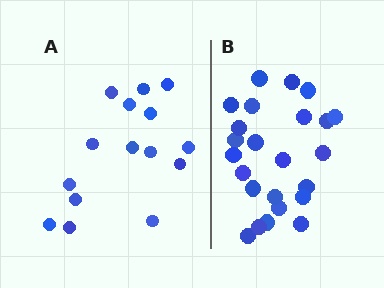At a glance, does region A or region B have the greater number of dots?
Region B (the right region) has more dots.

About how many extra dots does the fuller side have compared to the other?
Region B has roughly 8 or so more dots than region A.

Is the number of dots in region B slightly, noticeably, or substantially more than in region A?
Region B has substantially more. The ratio is roughly 1.6 to 1.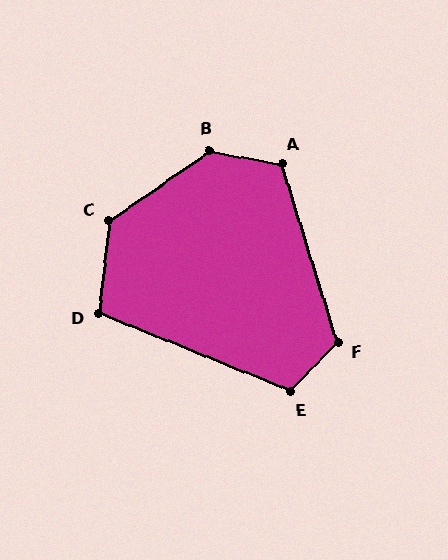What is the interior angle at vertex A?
Approximately 117 degrees (obtuse).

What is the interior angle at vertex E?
Approximately 112 degrees (obtuse).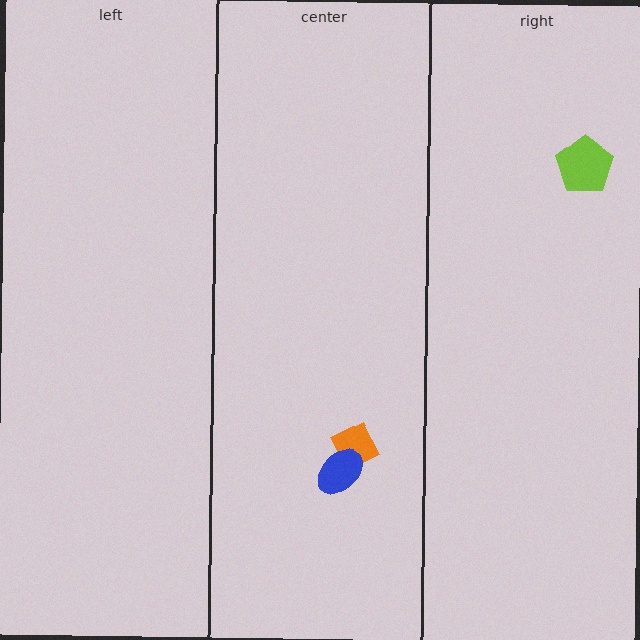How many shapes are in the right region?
1.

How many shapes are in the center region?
2.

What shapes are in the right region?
The lime pentagon.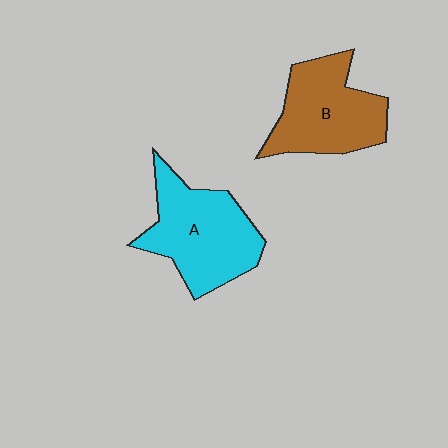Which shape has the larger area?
Shape A (cyan).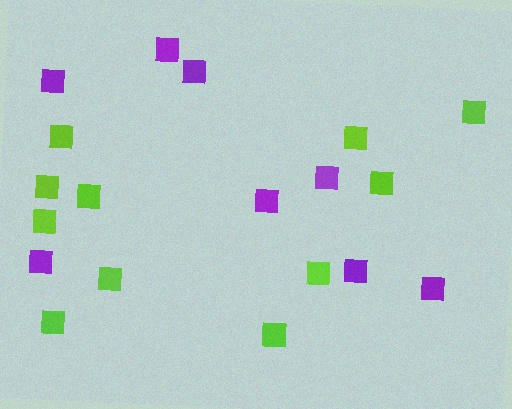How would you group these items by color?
There are 2 groups: one group of lime squares (11) and one group of purple squares (8).